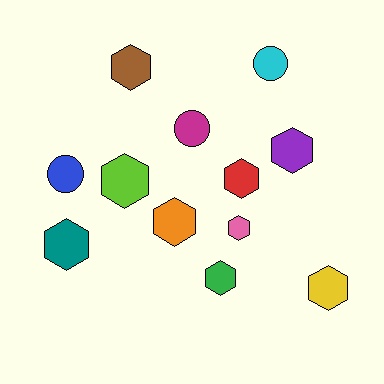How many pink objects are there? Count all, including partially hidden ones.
There is 1 pink object.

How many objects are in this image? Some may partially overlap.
There are 12 objects.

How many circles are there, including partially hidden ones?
There are 3 circles.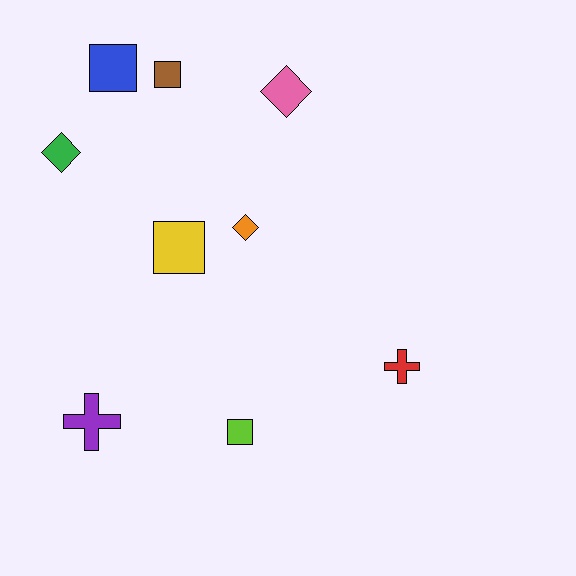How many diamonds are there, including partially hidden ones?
There are 3 diamonds.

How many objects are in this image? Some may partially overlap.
There are 9 objects.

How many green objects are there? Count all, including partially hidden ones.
There is 1 green object.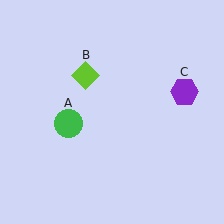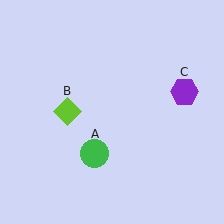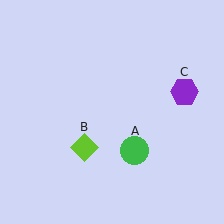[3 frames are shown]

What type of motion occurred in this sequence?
The green circle (object A), lime diamond (object B) rotated counterclockwise around the center of the scene.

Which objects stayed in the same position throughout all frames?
Purple hexagon (object C) remained stationary.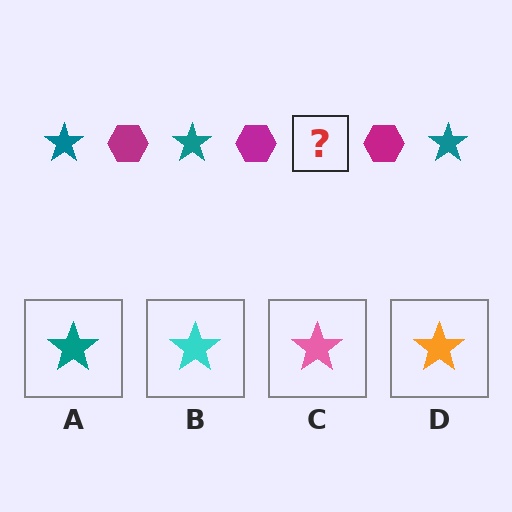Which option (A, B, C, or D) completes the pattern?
A.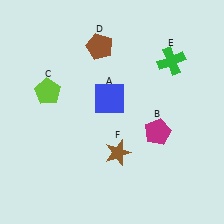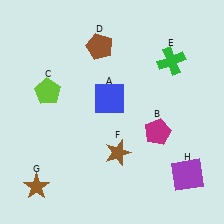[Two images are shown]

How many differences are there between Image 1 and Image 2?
There are 2 differences between the two images.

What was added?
A brown star (G), a purple square (H) were added in Image 2.